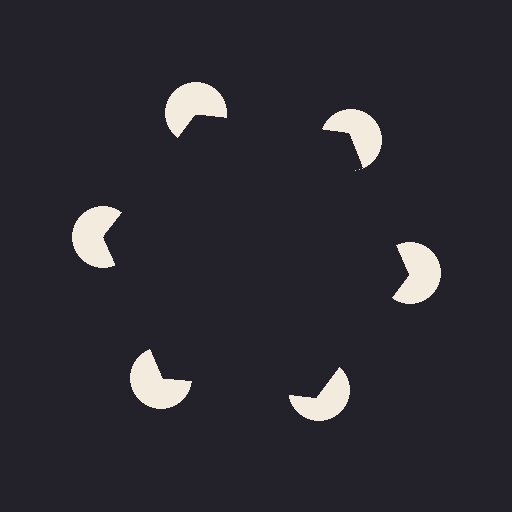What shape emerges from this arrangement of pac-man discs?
An illusory hexagon — its edges are inferred from the aligned wedge cuts in the pac-man discs, not physically drawn.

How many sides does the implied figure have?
6 sides.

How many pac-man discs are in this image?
There are 6 — one at each vertex of the illusory hexagon.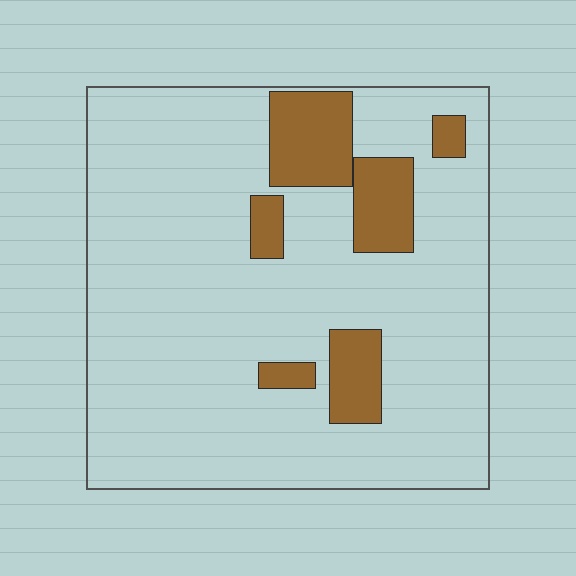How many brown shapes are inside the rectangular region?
6.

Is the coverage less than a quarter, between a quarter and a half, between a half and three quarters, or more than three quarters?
Less than a quarter.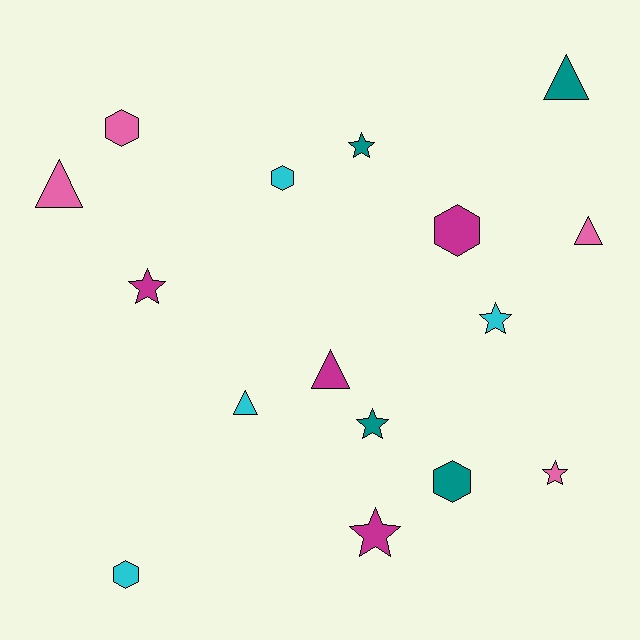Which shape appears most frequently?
Star, with 6 objects.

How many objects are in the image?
There are 16 objects.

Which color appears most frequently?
Pink, with 4 objects.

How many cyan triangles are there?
There is 1 cyan triangle.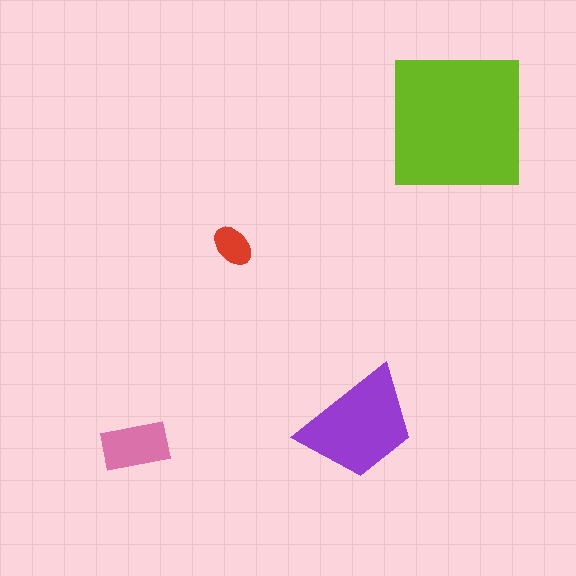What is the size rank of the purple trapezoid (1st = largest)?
2nd.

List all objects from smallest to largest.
The red ellipse, the pink rectangle, the purple trapezoid, the lime square.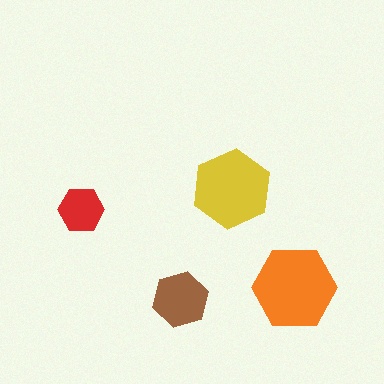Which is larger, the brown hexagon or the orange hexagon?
The orange one.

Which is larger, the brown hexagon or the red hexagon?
The brown one.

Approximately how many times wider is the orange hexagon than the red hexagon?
About 2 times wider.